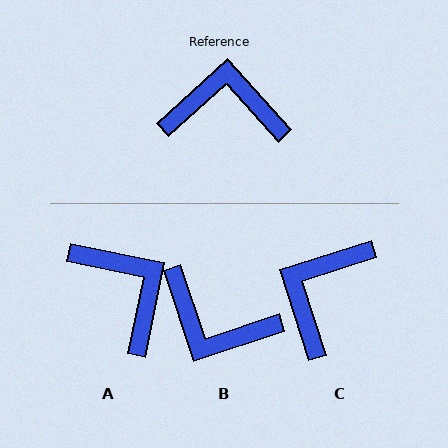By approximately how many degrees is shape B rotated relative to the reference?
Approximately 156 degrees counter-clockwise.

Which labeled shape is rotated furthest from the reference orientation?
B, about 156 degrees away.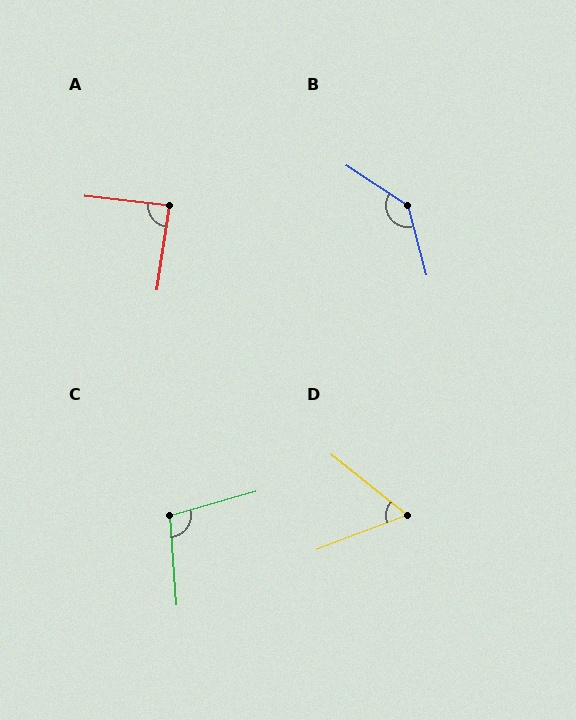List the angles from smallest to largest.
D (59°), A (88°), C (102°), B (138°).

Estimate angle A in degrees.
Approximately 88 degrees.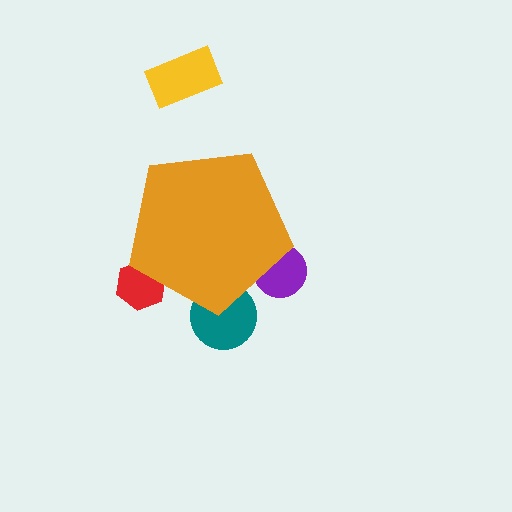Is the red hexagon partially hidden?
Yes, the red hexagon is partially hidden behind the orange pentagon.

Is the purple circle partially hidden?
Yes, the purple circle is partially hidden behind the orange pentagon.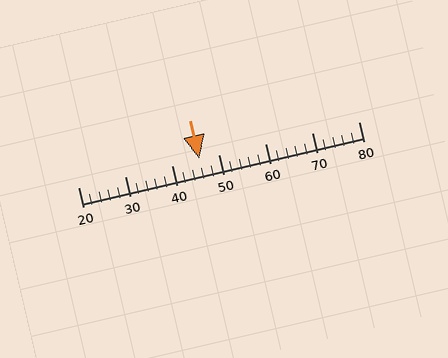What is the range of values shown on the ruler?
The ruler shows values from 20 to 80.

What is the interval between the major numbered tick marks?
The major tick marks are spaced 10 units apart.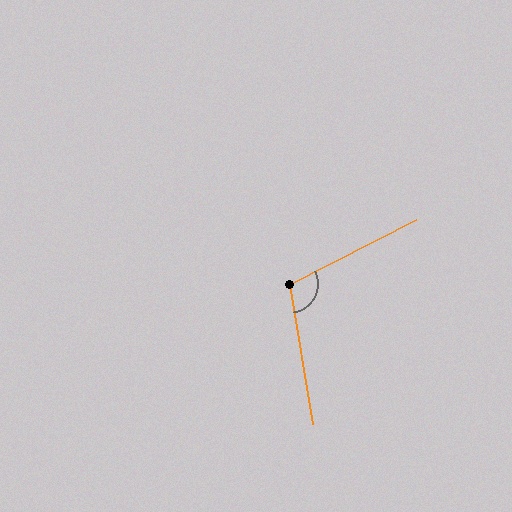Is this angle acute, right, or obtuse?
It is obtuse.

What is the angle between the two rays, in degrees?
Approximately 107 degrees.